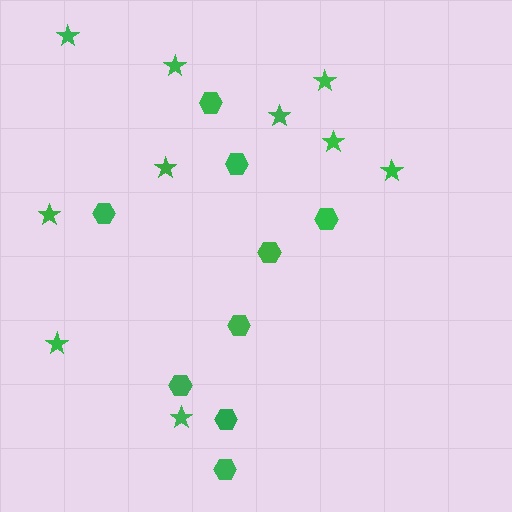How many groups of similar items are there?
There are 2 groups: one group of hexagons (9) and one group of stars (10).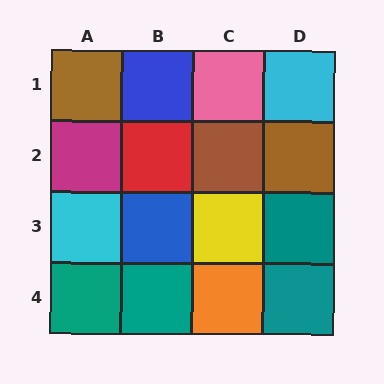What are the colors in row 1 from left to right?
Brown, blue, pink, cyan.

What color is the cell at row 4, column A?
Teal.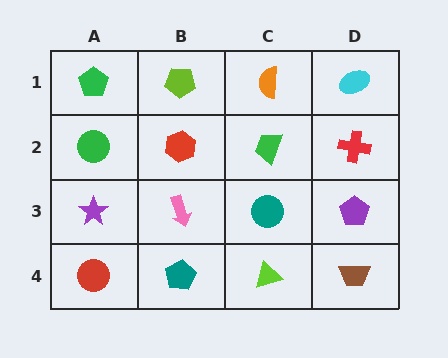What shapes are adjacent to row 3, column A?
A green circle (row 2, column A), a red circle (row 4, column A), a pink arrow (row 3, column B).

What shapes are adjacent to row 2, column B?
A lime pentagon (row 1, column B), a pink arrow (row 3, column B), a green circle (row 2, column A), a green trapezoid (row 2, column C).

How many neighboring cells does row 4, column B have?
3.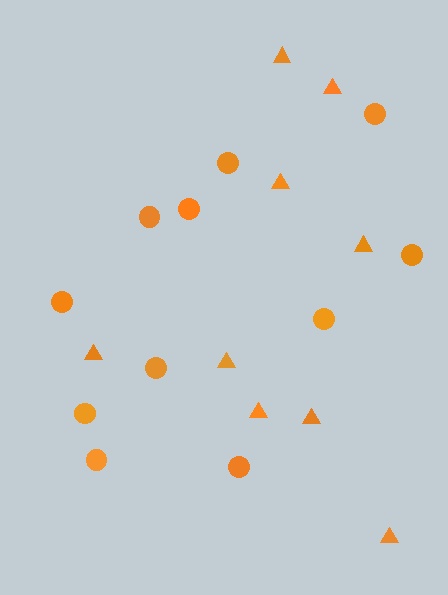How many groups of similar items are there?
There are 2 groups: one group of triangles (9) and one group of circles (11).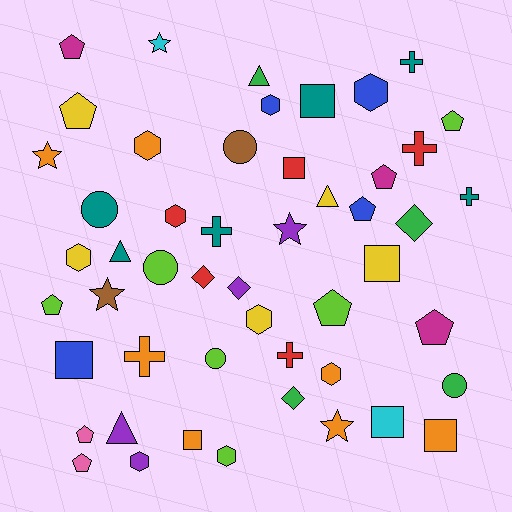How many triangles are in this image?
There are 4 triangles.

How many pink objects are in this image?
There are 2 pink objects.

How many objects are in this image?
There are 50 objects.